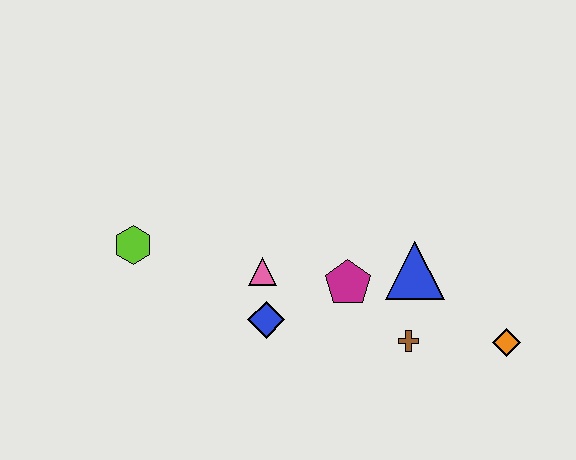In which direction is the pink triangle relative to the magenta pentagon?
The pink triangle is to the left of the magenta pentagon.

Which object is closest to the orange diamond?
The brown cross is closest to the orange diamond.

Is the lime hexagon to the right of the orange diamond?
No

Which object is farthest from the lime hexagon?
The orange diamond is farthest from the lime hexagon.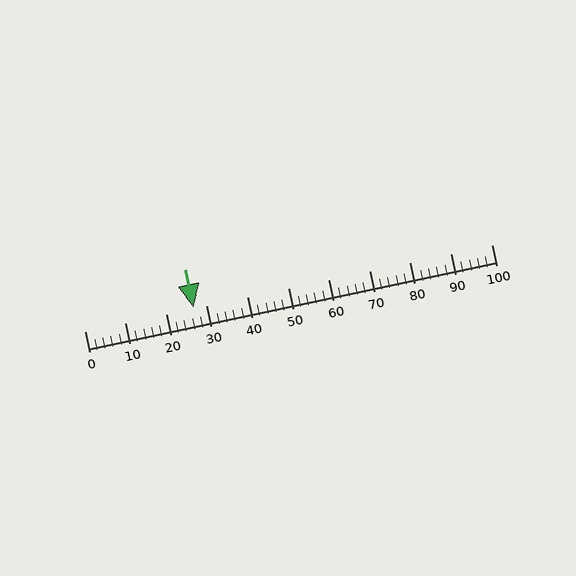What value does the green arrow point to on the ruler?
The green arrow points to approximately 27.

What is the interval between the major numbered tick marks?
The major tick marks are spaced 10 units apart.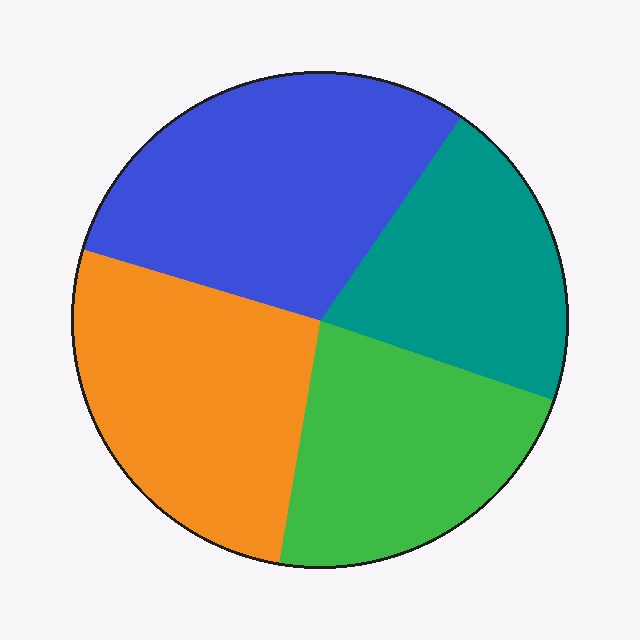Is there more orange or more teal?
Orange.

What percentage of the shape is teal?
Teal covers 21% of the shape.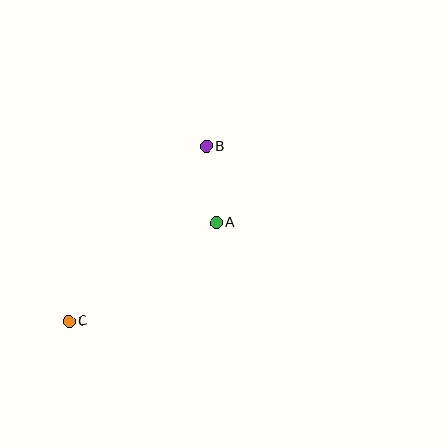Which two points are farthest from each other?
Points B and C are farthest from each other.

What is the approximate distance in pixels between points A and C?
The distance between A and C is approximately 177 pixels.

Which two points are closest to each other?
Points A and B are closest to each other.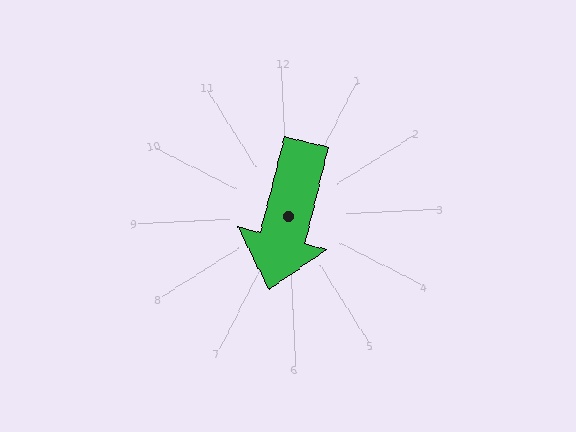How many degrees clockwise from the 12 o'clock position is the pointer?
Approximately 197 degrees.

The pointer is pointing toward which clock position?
Roughly 7 o'clock.